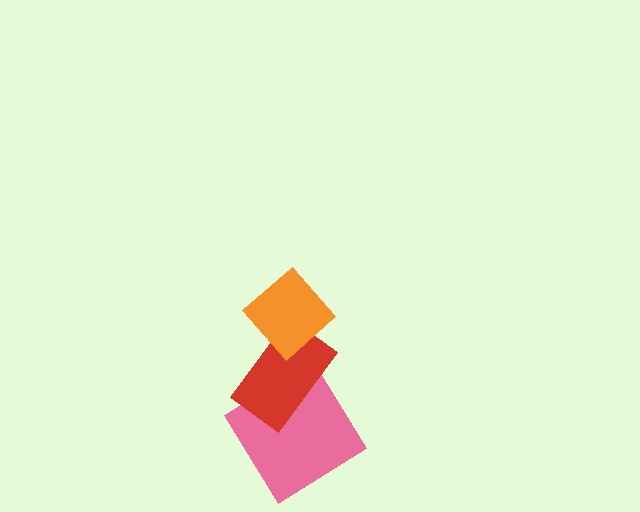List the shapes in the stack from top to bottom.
From top to bottom: the orange diamond, the red rectangle, the pink diamond.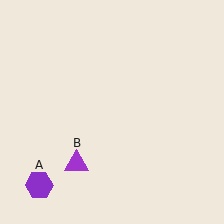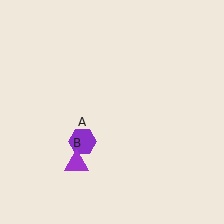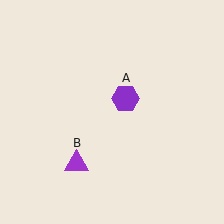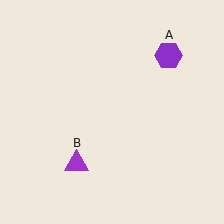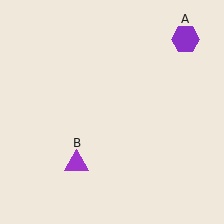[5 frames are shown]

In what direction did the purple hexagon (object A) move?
The purple hexagon (object A) moved up and to the right.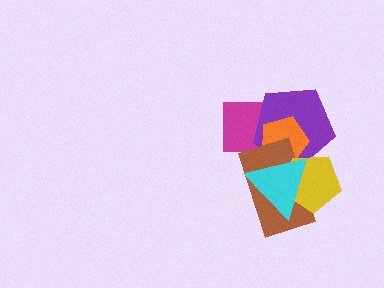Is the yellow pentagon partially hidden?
Yes, it is partially covered by another shape.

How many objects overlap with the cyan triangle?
5 objects overlap with the cyan triangle.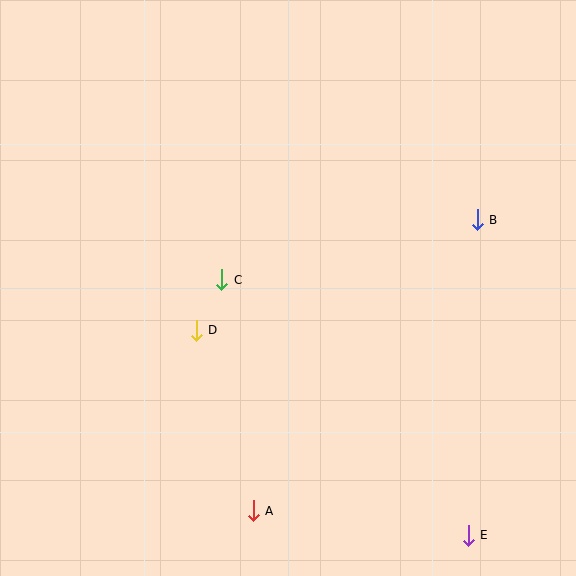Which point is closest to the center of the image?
Point C at (222, 280) is closest to the center.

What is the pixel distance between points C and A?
The distance between C and A is 233 pixels.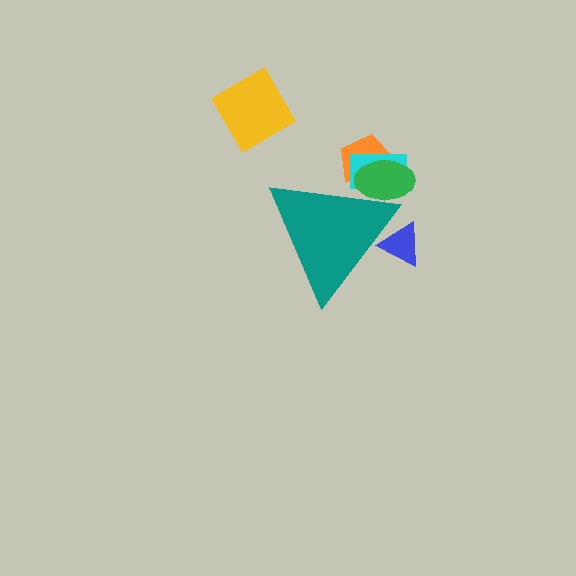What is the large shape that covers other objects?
A teal triangle.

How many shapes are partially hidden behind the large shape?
4 shapes are partially hidden.